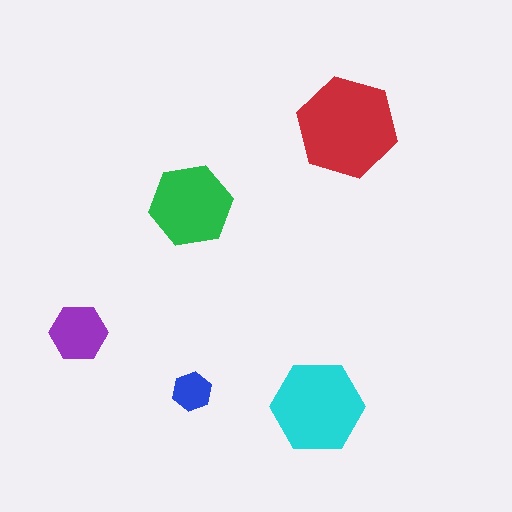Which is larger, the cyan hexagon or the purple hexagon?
The cyan one.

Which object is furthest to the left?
The purple hexagon is leftmost.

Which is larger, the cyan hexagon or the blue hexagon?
The cyan one.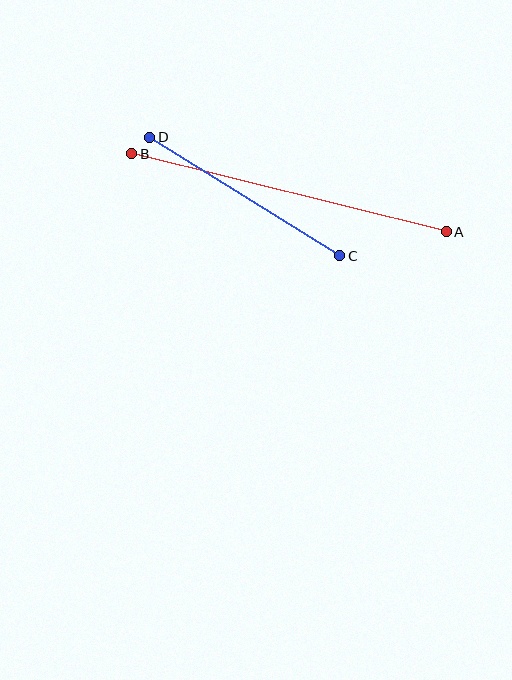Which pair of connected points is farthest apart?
Points A and B are farthest apart.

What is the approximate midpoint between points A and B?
The midpoint is at approximately (289, 193) pixels.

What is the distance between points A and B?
The distance is approximately 324 pixels.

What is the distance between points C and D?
The distance is approximately 224 pixels.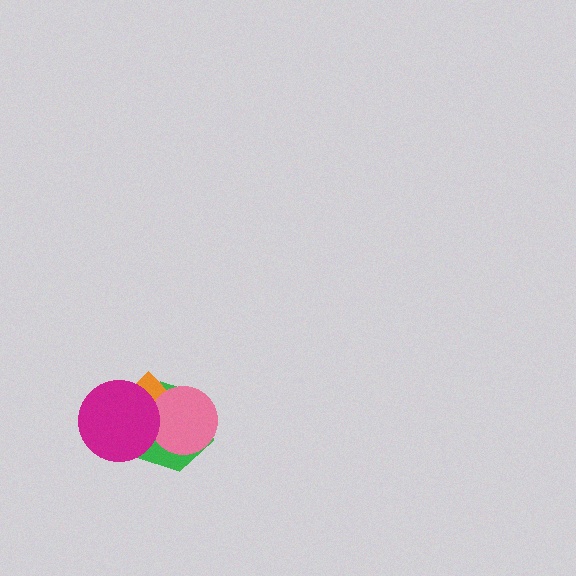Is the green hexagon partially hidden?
Yes, it is partially covered by another shape.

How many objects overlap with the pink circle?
3 objects overlap with the pink circle.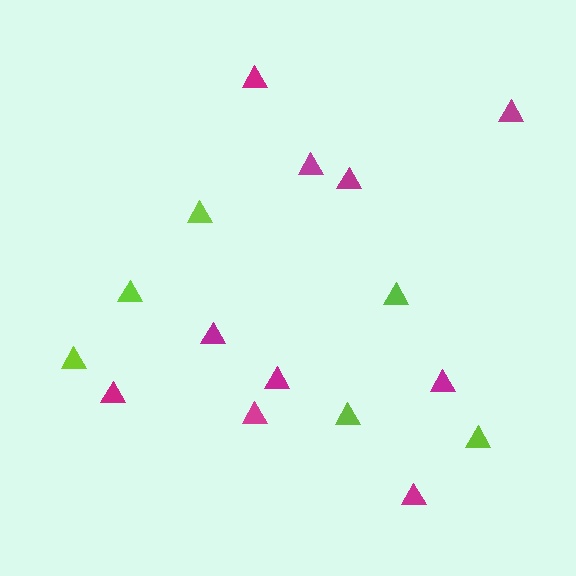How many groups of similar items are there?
There are 2 groups: one group of magenta triangles (10) and one group of lime triangles (6).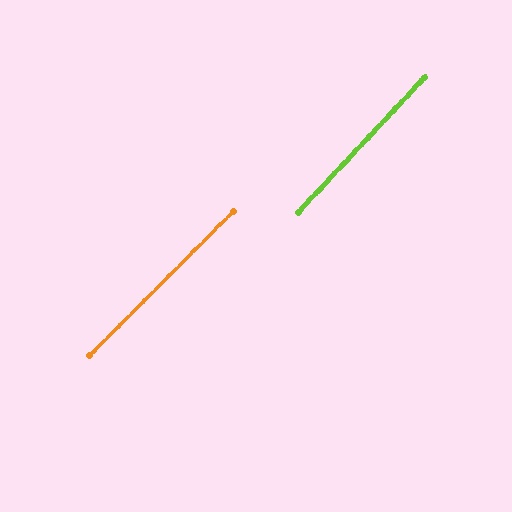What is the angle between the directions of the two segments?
Approximately 2 degrees.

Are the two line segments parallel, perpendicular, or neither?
Parallel — their directions differ by only 1.6°.